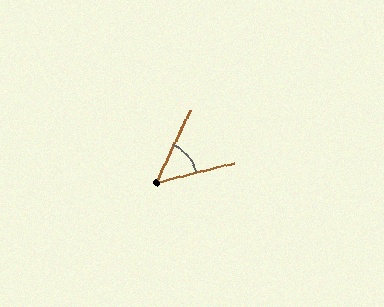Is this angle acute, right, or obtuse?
It is acute.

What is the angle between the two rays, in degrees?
Approximately 51 degrees.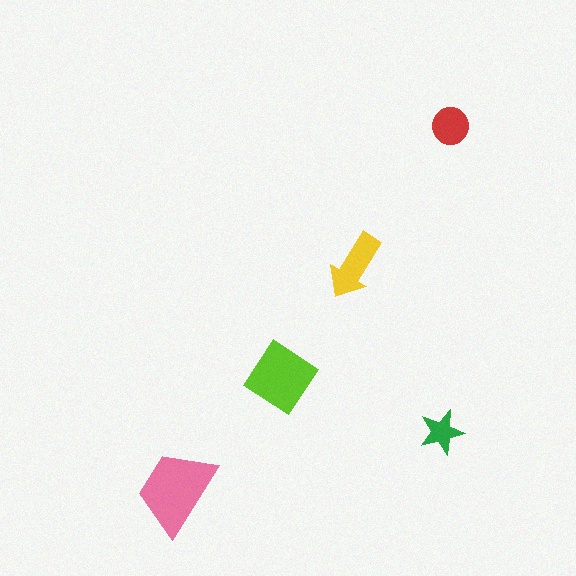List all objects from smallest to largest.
The green star, the red circle, the yellow arrow, the lime diamond, the pink trapezoid.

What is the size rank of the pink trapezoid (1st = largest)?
1st.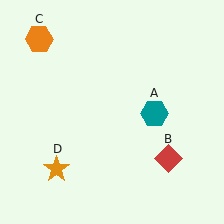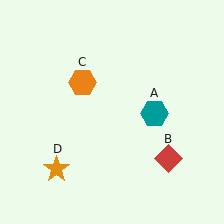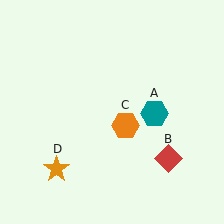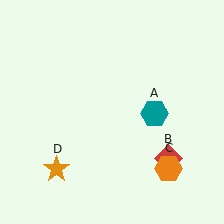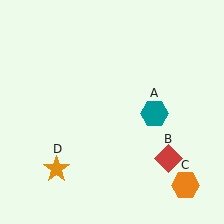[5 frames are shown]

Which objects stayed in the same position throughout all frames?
Teal hexagon (object A) and red diamond (object B) and orange star (object D) remained stationary.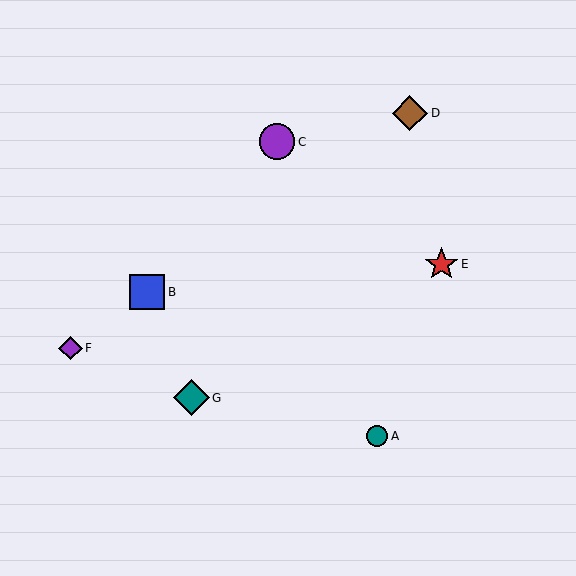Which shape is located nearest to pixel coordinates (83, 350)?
The purple diamond (labeled F) at (71, 348) is nearest to that location.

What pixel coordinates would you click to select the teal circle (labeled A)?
Click at (377, 436) to select the teal circle A.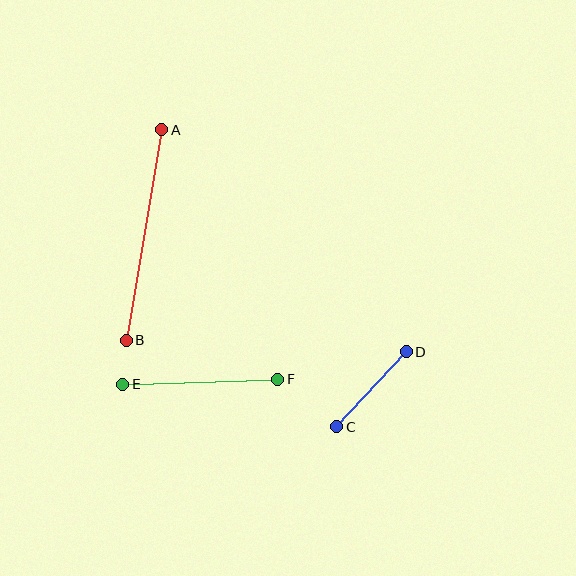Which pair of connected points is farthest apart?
Points A and B are farthest apart.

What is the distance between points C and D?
The distance is approximately 103 pixels.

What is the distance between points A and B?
The distance is approximately 213 pixels.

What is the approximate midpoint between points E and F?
The midpoint is at approximately (200, 382) pixels.